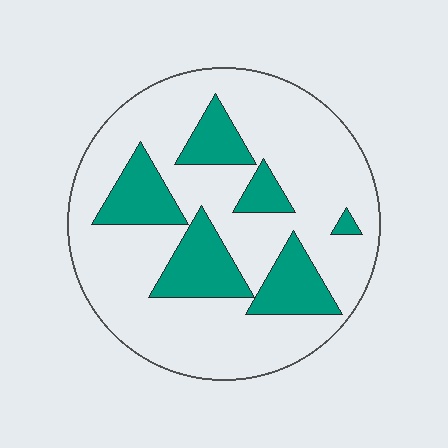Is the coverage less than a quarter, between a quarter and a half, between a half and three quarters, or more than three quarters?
Less than a quarter.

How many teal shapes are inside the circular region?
6.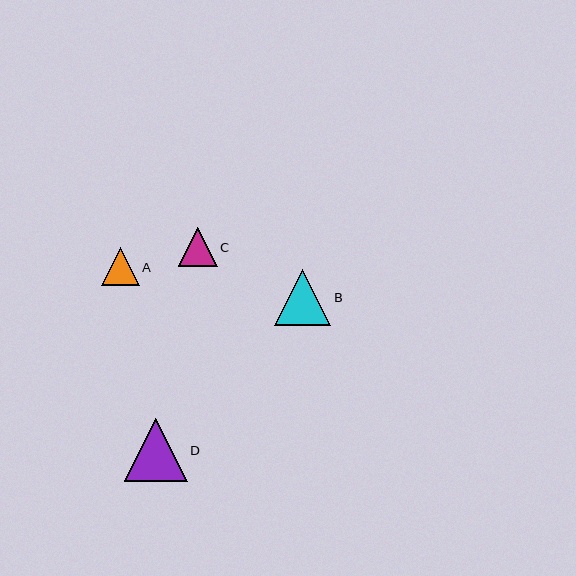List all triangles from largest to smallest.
From largest to smallest: D, B, C, A.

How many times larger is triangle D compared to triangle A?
Triangle D is approximately 1.7 times the size of triangle A.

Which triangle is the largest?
Triangle D is the largest with a size of approximately 62 pixels.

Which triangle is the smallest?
Triangle A is the smallest with a size of approximately 38 pixels.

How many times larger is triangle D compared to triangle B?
Triangle D is approximately 1.1 times the size of triangle B.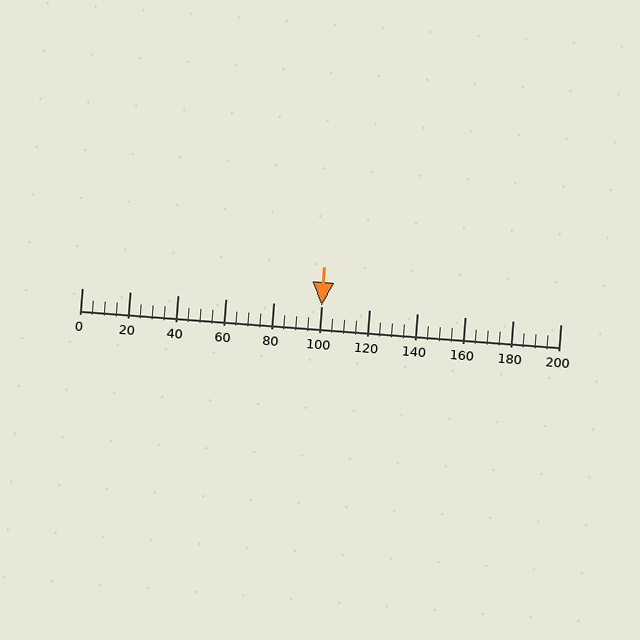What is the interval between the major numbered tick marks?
The major tick marks are spaced 20 units apart.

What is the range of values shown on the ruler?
The ruler shows values from 0 to 200.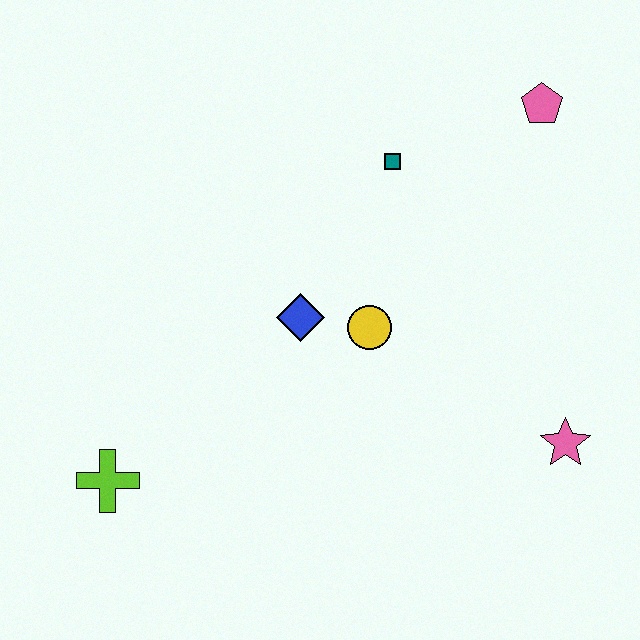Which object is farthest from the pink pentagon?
The lime cross is farthest from the pink pentagon.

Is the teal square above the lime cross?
Yes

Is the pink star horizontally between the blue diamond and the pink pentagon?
No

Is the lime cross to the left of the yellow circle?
Yes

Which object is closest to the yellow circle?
The blue diamond is closest to the yellow circle.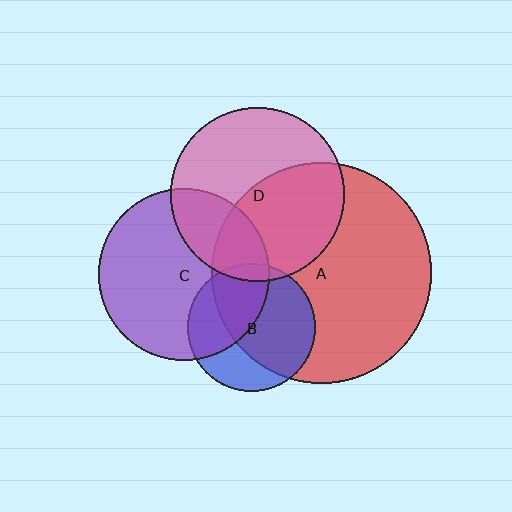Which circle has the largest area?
Circle A (red).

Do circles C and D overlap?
Yes.